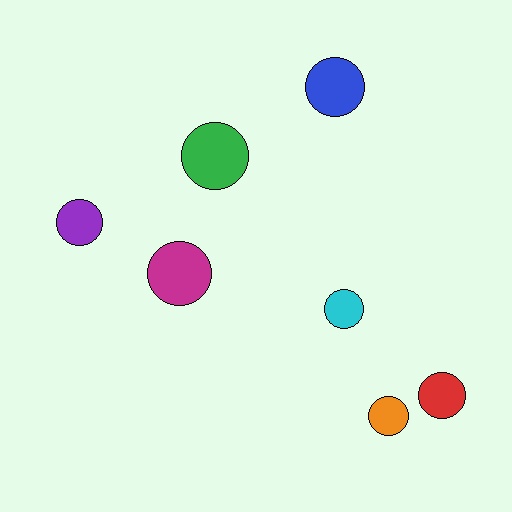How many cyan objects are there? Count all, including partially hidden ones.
There is 1 cyan object.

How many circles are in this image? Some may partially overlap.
There are 7 circles.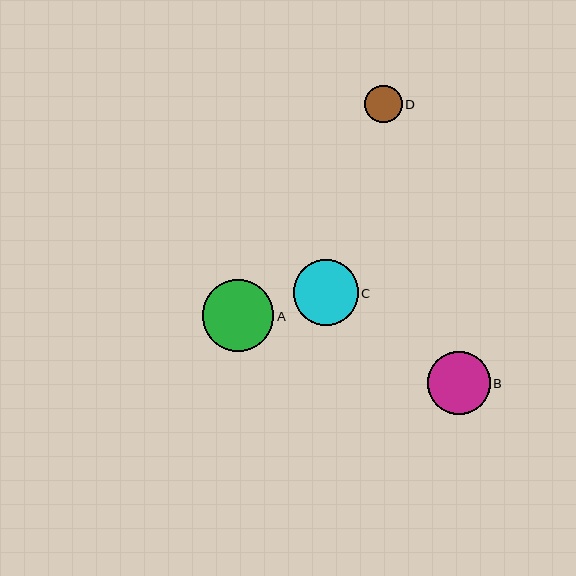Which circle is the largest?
Circle A is the largest with a size of approximately 72 pixels.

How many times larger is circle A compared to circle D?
Circle A is approximately 1.9 times the size of circle D.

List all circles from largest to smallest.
From largest to smallest: A, C, B, D.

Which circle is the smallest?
Circle D is the smallest with a size of approximately 37 pixels.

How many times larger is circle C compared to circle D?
Circle C is approximately 1.8 times the size of circle D.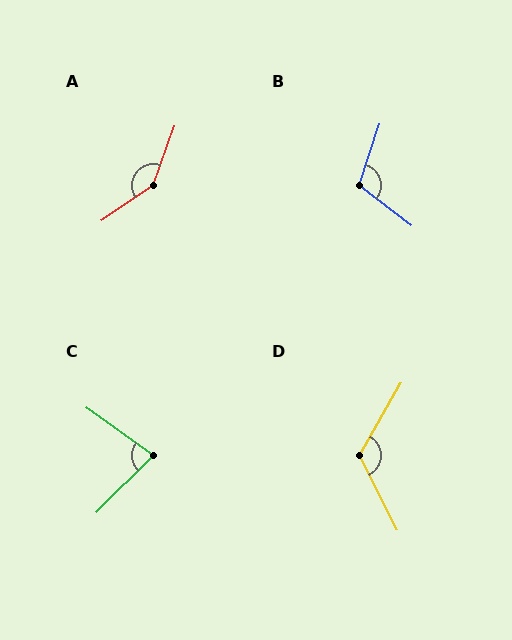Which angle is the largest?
A, at approximately 144 degrees.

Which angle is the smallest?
C, at approximately 80 degrees.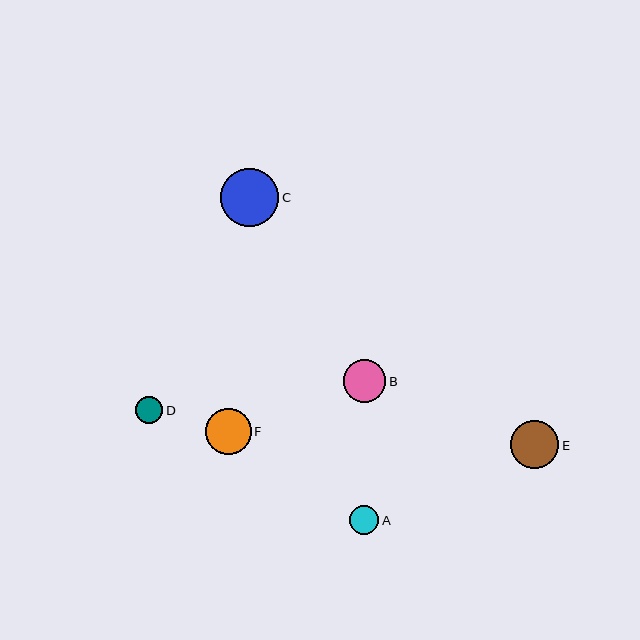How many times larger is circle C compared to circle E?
Circle C is approximately 1.2 times the size of circle E.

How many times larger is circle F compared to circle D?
Circle F is approximately 1.7 times the size of circle D.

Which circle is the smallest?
Circle D is the smallest with a size of approximately 27 pixels.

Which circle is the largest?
Circle C is the largest with a size of approximately 58 pixels.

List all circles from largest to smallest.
From largest to smallest: C, E, F, B, A, D.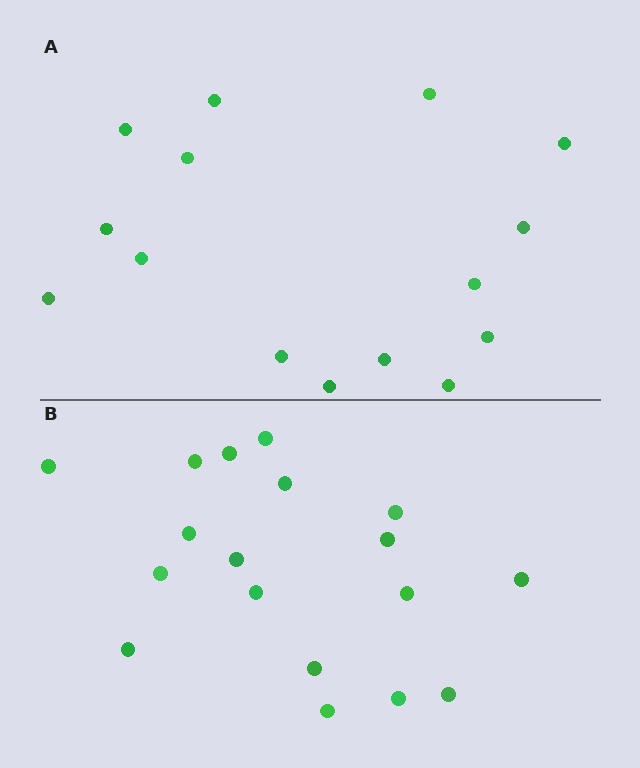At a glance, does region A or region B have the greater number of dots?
Region B (the bottom region) has more dots.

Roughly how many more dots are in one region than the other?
Region B has just a few more — roughly 2 or 3 more dots than region A.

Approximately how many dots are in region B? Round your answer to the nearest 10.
About 20 dots. (The exact count is 18, which rounds to 20.)